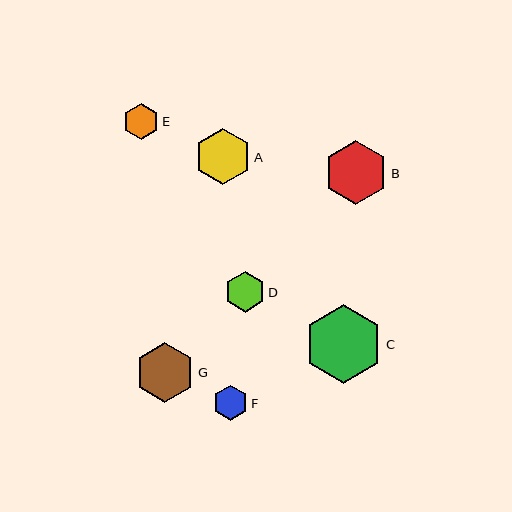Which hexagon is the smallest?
Hexagon F is the smallest with a size of approximately 35 pixels.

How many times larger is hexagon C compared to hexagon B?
Hexagon C is approximately 1.2 times the size of hexagon B.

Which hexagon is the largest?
Hexagon C is the largest with a size of approximately 78 pixels.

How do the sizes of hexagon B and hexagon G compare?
Hexagon B and hexagon G are approximately the same size.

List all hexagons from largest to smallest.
From largest to smallest: C, B, G, A, D, E, F.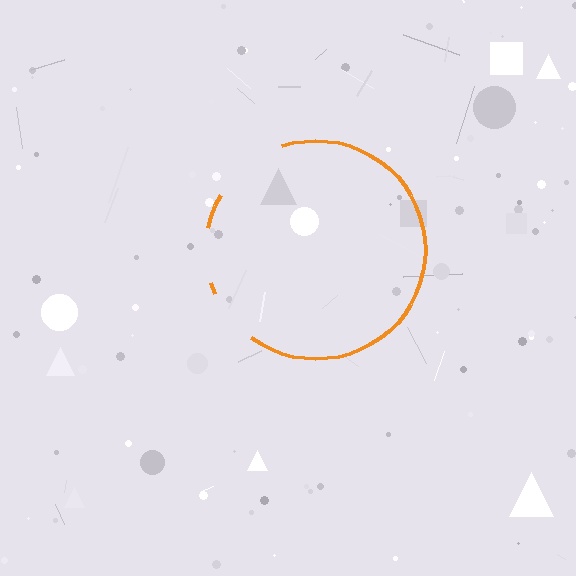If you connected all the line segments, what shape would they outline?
They would outline a circle.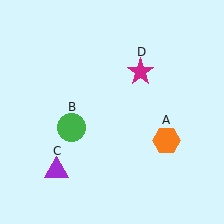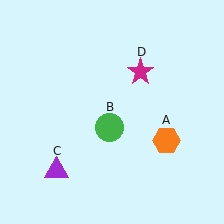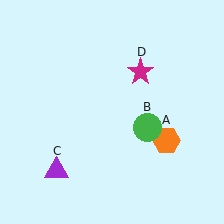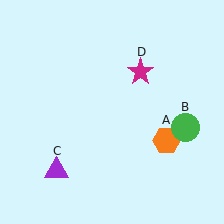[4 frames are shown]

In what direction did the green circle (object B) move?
The green circle (object B) moved right.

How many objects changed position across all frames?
1 object changed position: green circle (object B).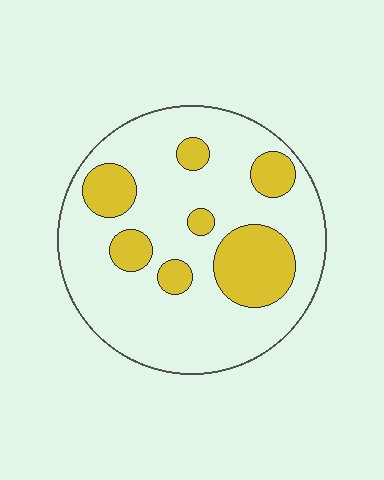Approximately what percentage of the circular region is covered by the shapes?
Approximately 25%.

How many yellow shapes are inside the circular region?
7.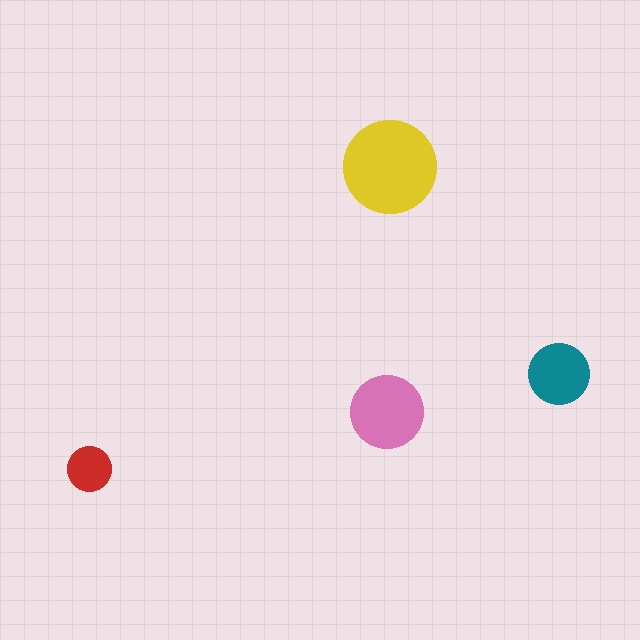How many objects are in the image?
There are 4 objects in the image.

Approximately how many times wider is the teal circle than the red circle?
About 1.5 times wider.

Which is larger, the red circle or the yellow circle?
The yellow one.